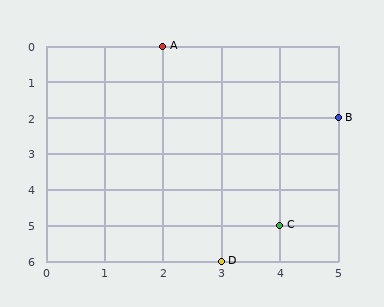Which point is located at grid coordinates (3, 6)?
Point D is at (3, 6).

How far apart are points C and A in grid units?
Points C and A are 2 columns and 5 rows apart (about 5.4 grid units diagonally).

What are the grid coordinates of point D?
Point D is at grid coordinates (3, 6).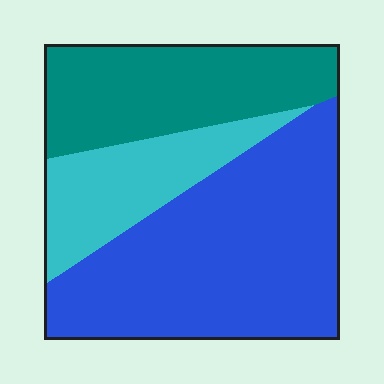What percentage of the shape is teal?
Teal covers around 30% of the shape.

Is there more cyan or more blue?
Blue.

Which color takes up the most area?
Blue, at roughly 50%.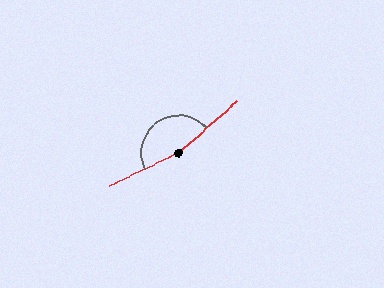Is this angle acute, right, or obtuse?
It is obtuse.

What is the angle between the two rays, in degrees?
Approximately 164 degrees.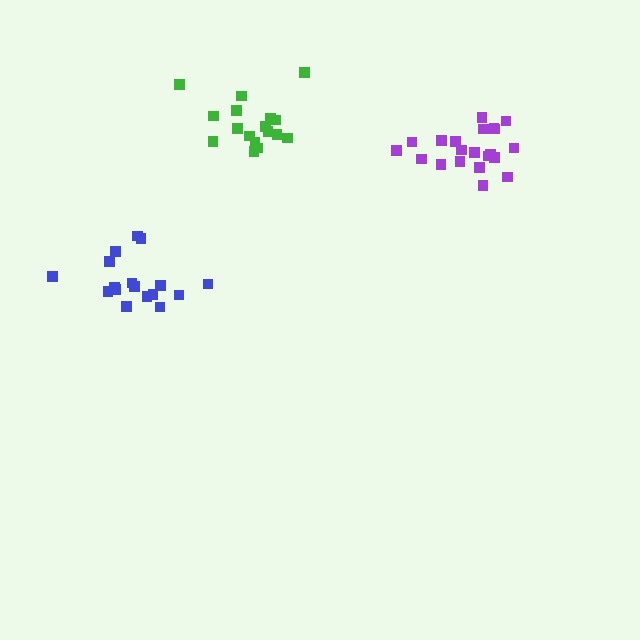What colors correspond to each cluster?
The clusters are colored: purple, blue, green.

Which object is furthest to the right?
The purple cluster is rightmost.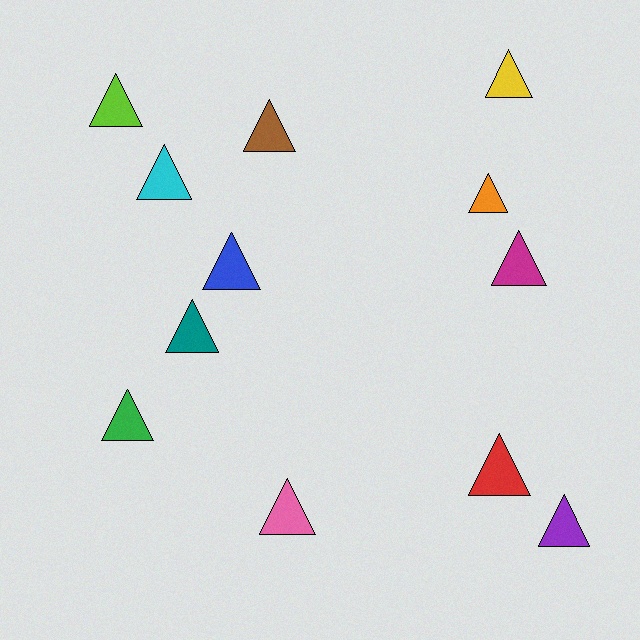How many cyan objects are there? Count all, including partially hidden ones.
There is 1 cyan object.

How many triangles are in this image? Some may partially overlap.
There are 12 triangles.